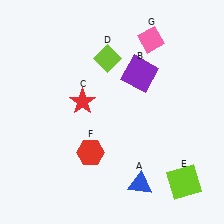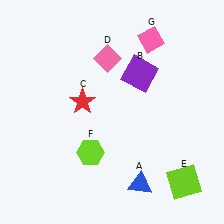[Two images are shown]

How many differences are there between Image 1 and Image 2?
There are 2 differences between the two images.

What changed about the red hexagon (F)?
In Image 1, F is red. In Image 2, it changed to lime.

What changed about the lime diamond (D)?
In Image 1, D is lime. In Image 2, it changed to pink.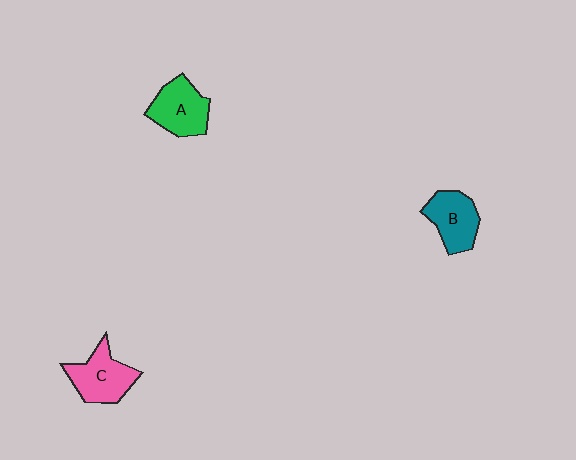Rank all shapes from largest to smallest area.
From largest to smallest: C (pink), A (green), B (teal).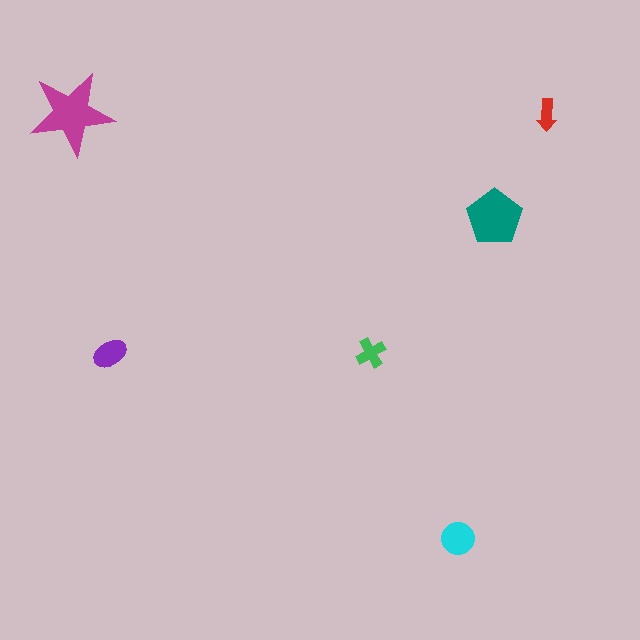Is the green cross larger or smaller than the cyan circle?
Smaller.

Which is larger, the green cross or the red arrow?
The green cross.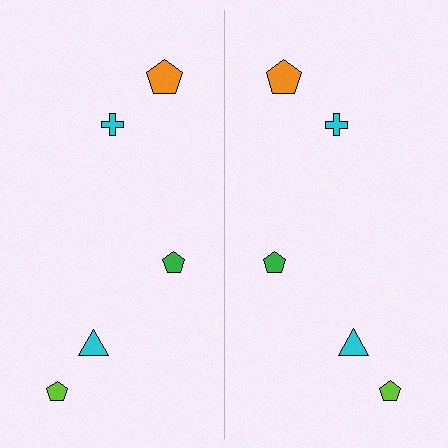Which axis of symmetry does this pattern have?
The pattern has a vertical axis of symmetry running through the center of the image.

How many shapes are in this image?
There are 10 shapes in this image.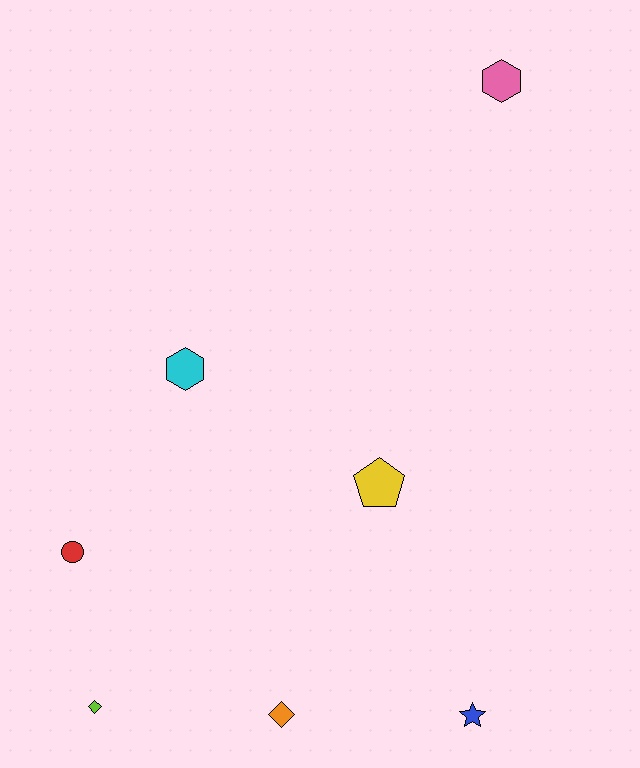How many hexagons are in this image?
There are 2 hexagons.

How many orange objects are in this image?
There is 1 orange object.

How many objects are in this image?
There are 7 objects.